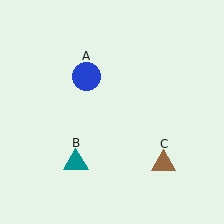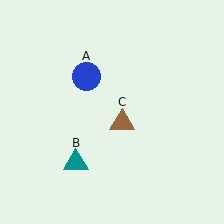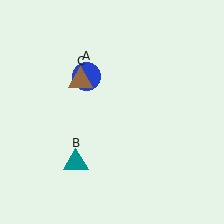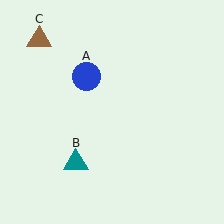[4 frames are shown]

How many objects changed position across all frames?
1 object changed position: brown triangle (object C).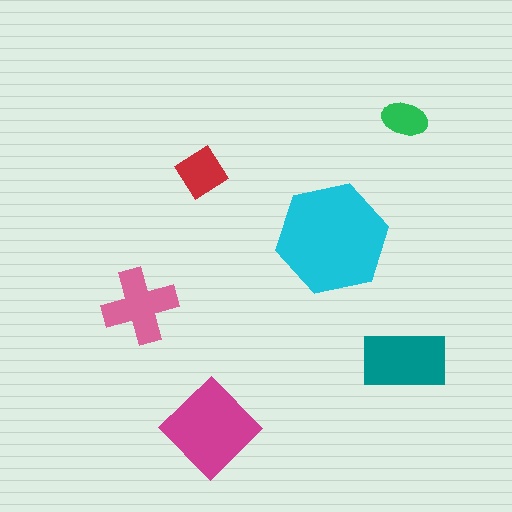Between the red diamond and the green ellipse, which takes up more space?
The red diamond.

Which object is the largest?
The cyan hexagon.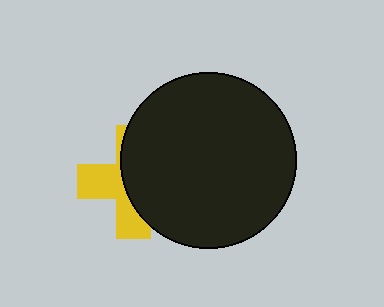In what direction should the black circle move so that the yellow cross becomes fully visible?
The black circle should move right. That is the shortest direction to clear the overlap and leave the yellow cross fully visible.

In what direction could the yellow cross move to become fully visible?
The yellow cross could move left. That would shift it out from behind the black circle entirely.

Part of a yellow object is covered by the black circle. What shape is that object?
It is a cross.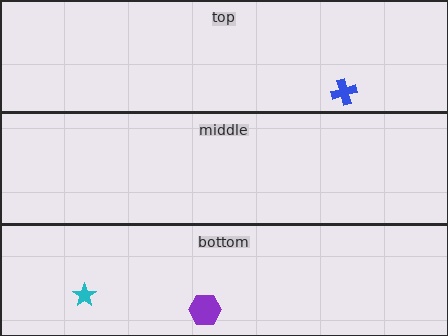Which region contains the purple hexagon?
The bottom region.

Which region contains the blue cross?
The top region.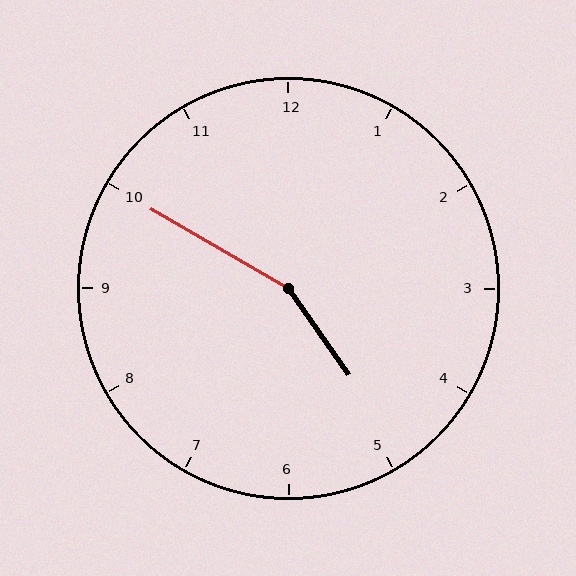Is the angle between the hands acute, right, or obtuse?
It is obtuse.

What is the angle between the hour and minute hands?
Approximately 155 degrees.